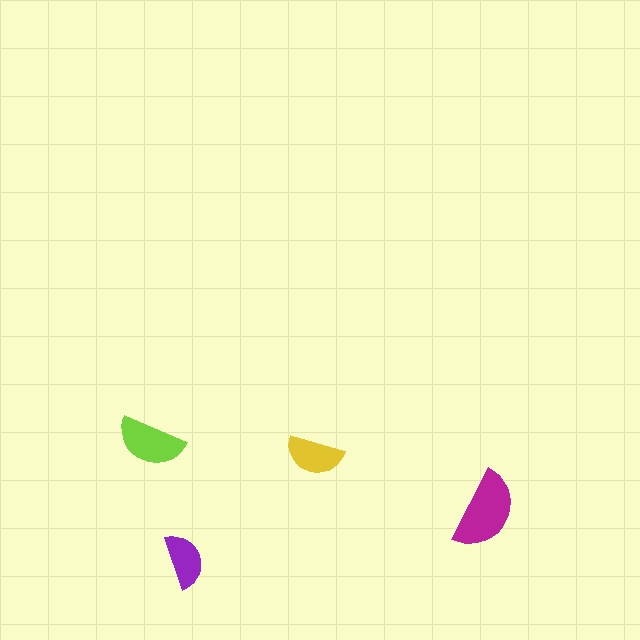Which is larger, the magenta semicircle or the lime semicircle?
The magenta one.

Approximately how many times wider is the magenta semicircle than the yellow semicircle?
About 1.5 times wider.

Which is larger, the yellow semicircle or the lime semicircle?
The lime one.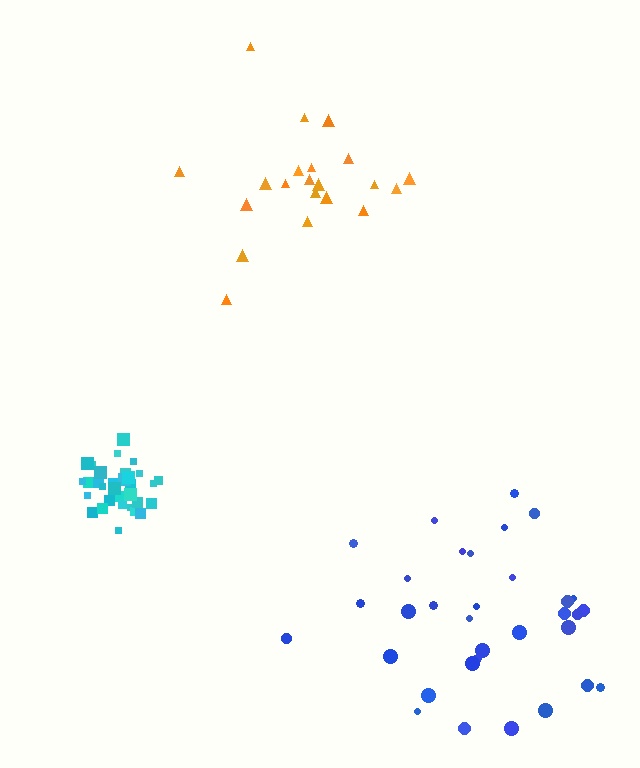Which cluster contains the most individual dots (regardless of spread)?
Blue (33).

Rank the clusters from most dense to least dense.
cyan, blue, orange.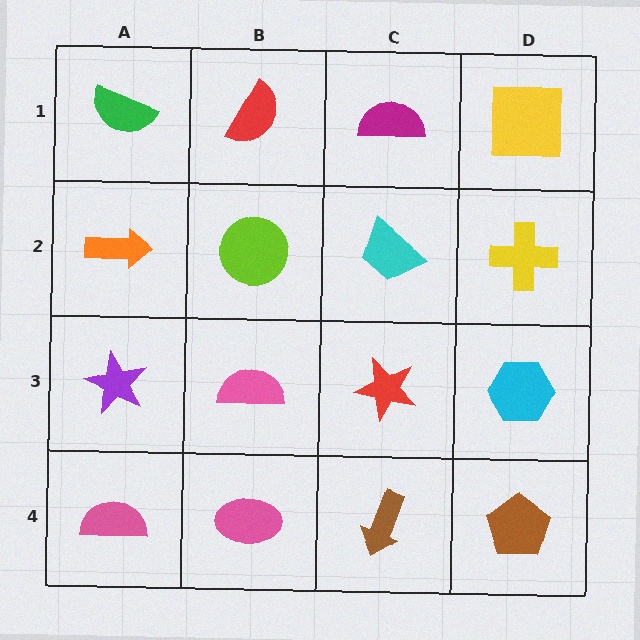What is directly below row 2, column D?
A cyan hexagon.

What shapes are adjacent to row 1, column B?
A lime circle (row 2, column B), a green semicircle (row 1, column A), a magenta semicircle (row 1, column C).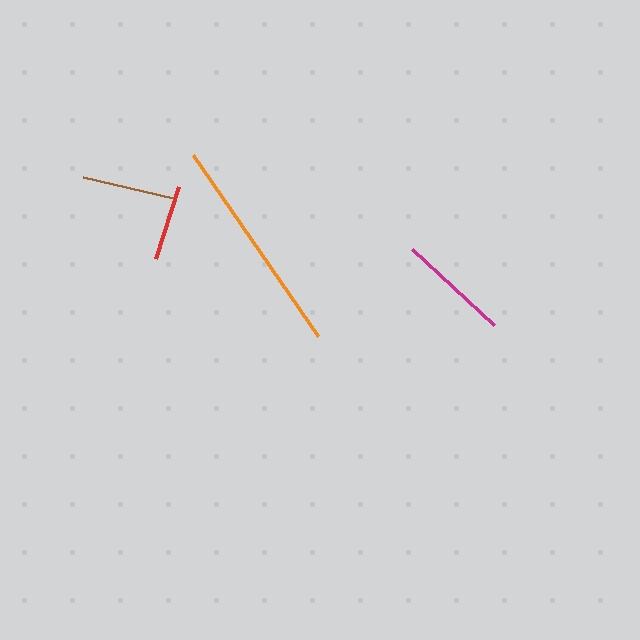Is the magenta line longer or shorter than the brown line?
The magenta line is longer than the brown line.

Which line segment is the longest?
The orange line is the longest at approximately 220 pixels.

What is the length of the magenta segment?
The magenta segment is approximately 112 pixels long.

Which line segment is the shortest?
The red line is the shortest at approximately 76 pixels.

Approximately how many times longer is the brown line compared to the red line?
The brown line is approximately 1.2 times the length of the red line.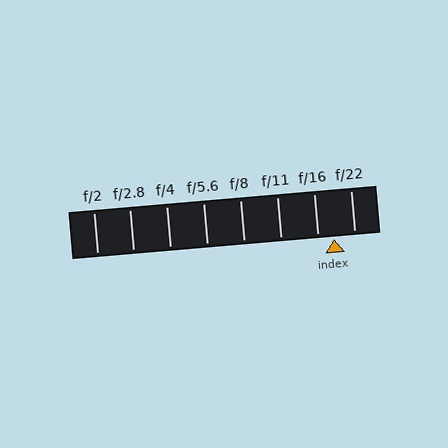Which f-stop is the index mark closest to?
The index mark is closest to f/16.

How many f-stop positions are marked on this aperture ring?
There are 8 f-stop positions marked.